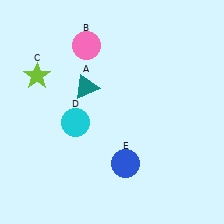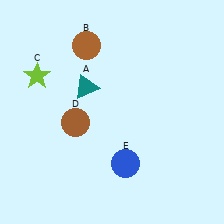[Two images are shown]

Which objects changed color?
B changed from pink to brown. D changed from cyan to brown.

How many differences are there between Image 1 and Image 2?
There are 2 differences between the two images.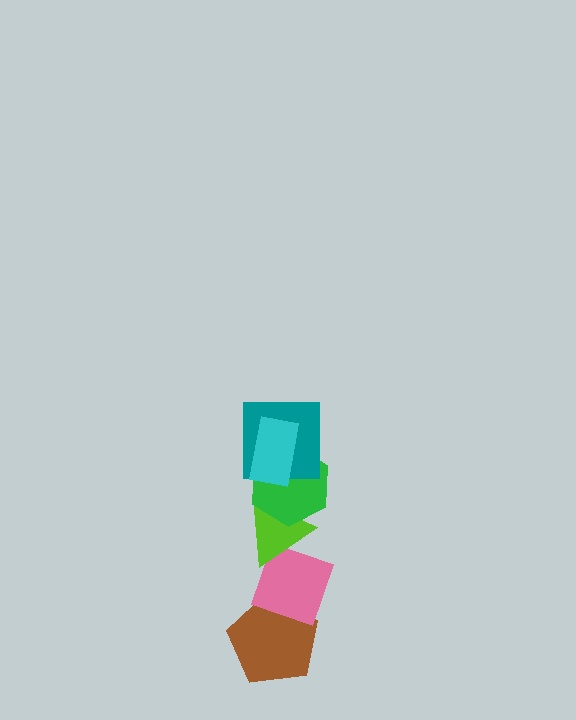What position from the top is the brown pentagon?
The brown pentagon is 6th from the top.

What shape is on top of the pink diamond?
The lime triangle is on top of the pink diamond.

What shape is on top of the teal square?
The cyan rectangle is on top of the teal square.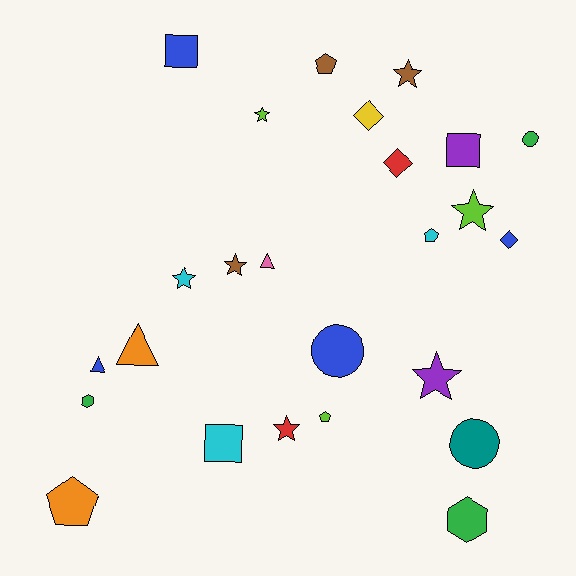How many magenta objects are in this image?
There are no magenta objects.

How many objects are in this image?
There are 25 objects.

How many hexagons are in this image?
There are 2 hexagons.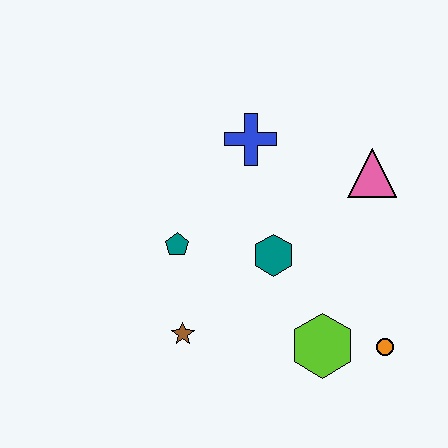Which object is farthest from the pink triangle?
The brown star is farthest from the pink triangle.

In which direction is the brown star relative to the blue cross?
The brown star is below the blue cross.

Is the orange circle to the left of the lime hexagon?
No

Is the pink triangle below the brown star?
No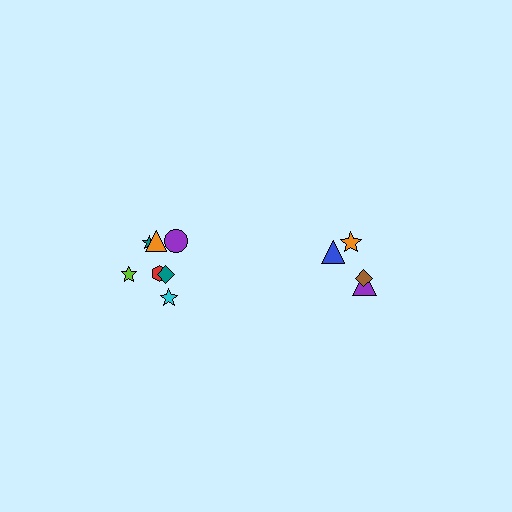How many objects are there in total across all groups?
There are 11 objects.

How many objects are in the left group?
There are 7 objects.